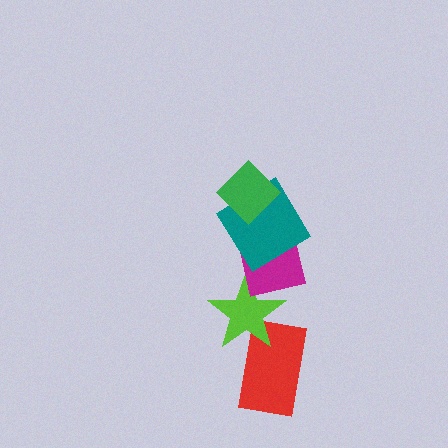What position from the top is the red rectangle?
The red rectangle is 5th from the top.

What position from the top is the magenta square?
The magenta square is 3rd from the top.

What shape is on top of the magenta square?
The teal diamond is on top of the magenta square.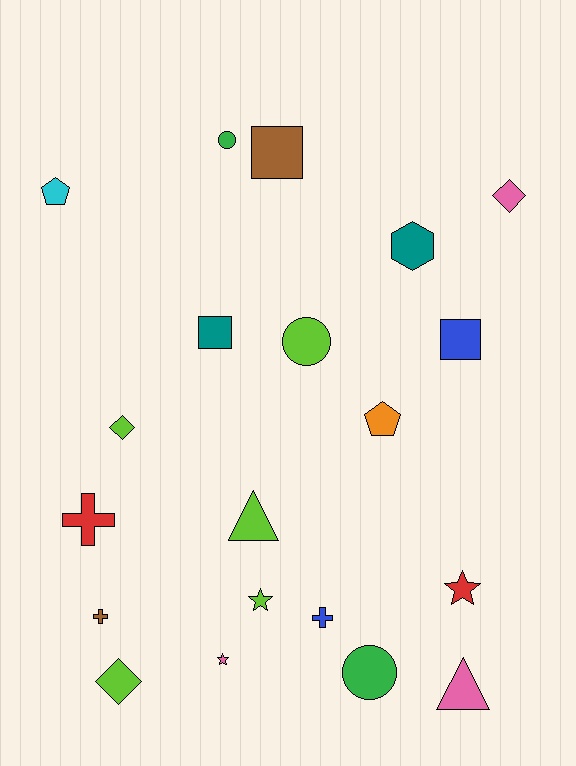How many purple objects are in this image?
There are no purple objects.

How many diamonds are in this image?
There are 3 diamonds.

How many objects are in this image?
There are 20 objects.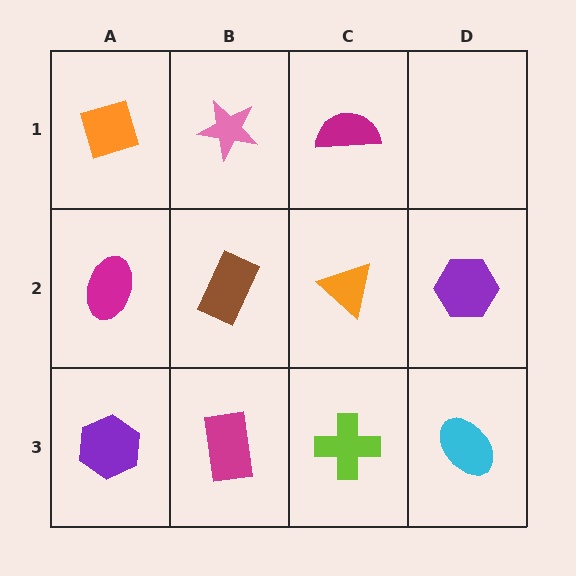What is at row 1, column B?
A pink star.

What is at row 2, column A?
A magenta ellipse.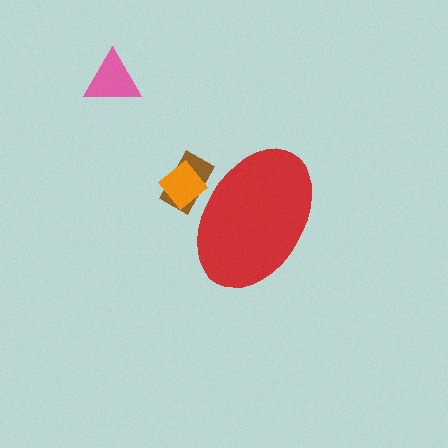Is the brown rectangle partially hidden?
Yes, the brown rectangle is partially hidden behind the red ellipse.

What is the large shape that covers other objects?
A red ellipse.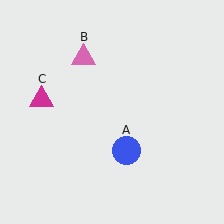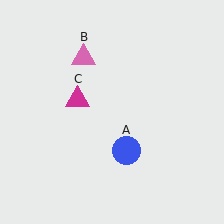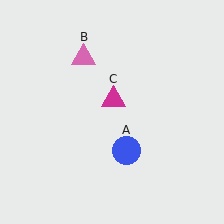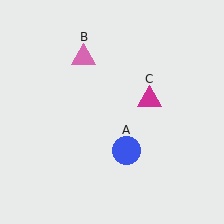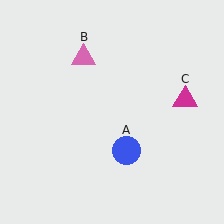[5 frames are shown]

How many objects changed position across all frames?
1 object changed position: magenta triangle (object C).